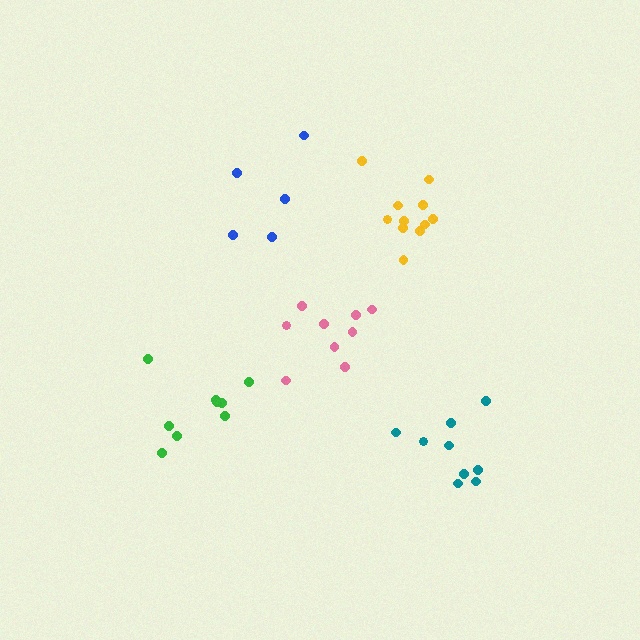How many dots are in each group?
Group 1: 5 dots, Group 2: 11 dots, Group 3: 9 dots, Group 4: 9 dots, Group 5: 10 dots (44 total).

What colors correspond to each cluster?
The clusters are colored: blue, yellow, teal, green, pink.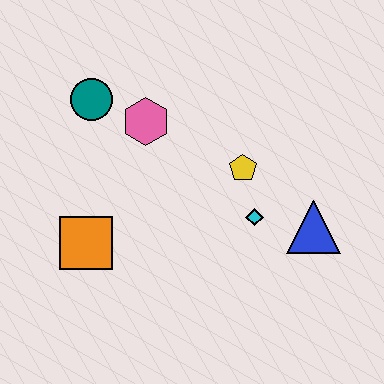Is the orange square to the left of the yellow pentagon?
Yes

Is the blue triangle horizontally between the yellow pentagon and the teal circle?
No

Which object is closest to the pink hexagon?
The teal circle is closest to the pink hexagon.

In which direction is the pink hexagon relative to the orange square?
The pink hexagon is above the orange square.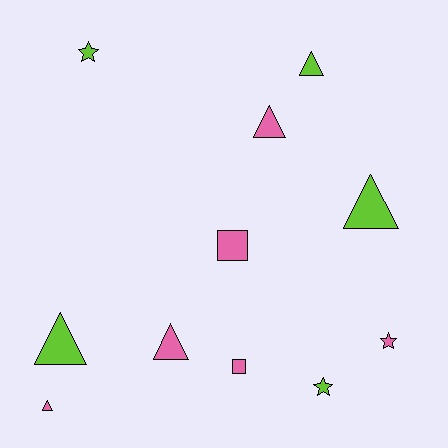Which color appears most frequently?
Pink, with 6 objects.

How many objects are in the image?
There are 11 objects.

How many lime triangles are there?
There are 3 lime triangles.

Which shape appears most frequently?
Triangle, with 6 objects.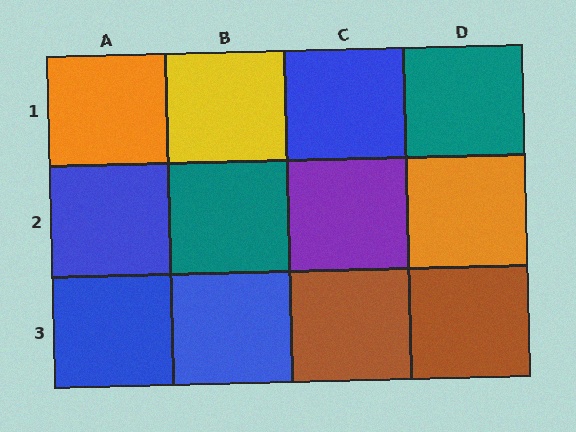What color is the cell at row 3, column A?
Blue.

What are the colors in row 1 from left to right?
Orange, yellow, blue, teal.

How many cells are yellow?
1 cell is yellow.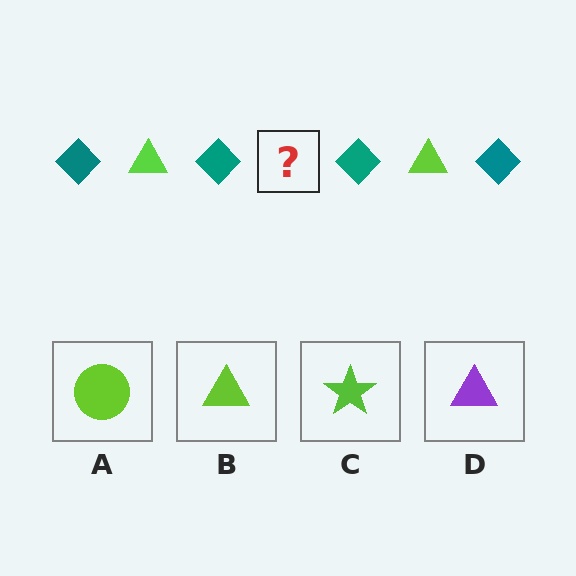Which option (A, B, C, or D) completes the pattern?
B.